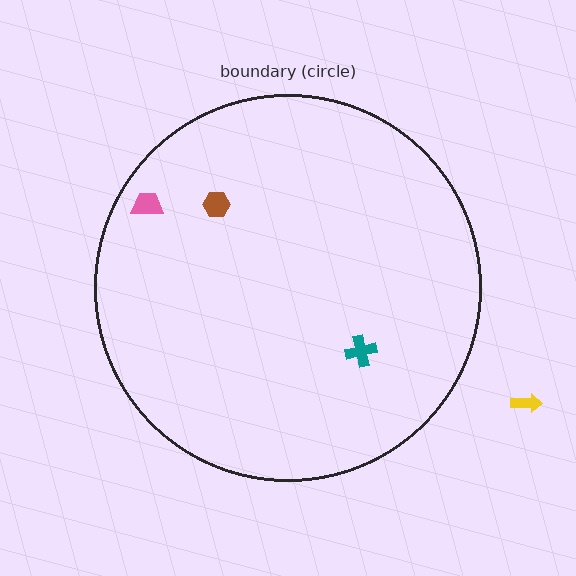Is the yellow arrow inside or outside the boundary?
Outside.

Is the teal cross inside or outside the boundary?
Inside.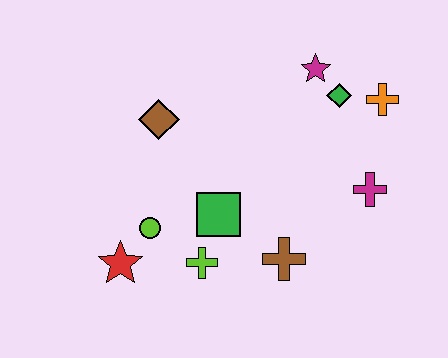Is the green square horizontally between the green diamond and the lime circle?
Yes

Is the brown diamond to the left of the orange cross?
Yes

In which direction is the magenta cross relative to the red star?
The magenta cross is to the right of the red star.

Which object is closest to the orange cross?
The green diamond is closest to the orange cross.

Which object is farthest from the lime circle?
The orange cross is farthest from the lime circle.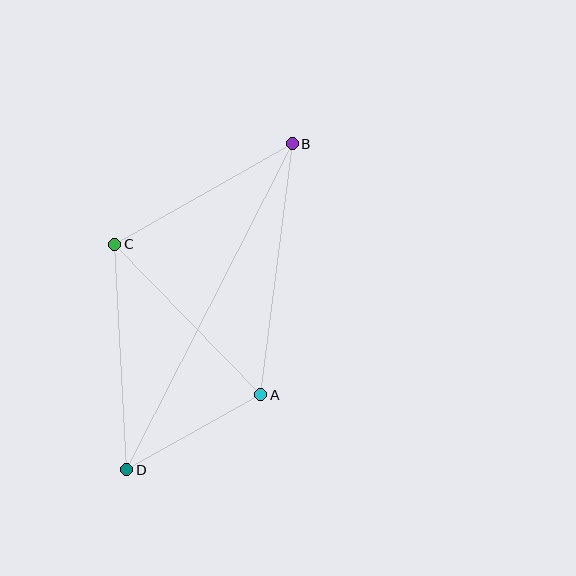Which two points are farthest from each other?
Points B and D are farthest from each other.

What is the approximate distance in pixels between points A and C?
The distance between A and C is approximately 210 pixels.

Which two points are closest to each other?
Points A and D are closest to each other.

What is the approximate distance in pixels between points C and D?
The distance between C and D is approximately 226 pixels.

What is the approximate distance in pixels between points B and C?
The distance between B and C is approximately 204 pixels.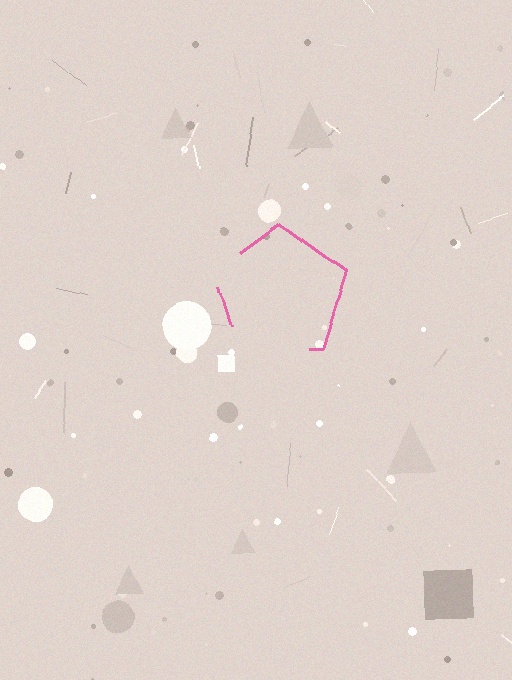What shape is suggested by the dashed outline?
The dashed outline suggests a pentagon.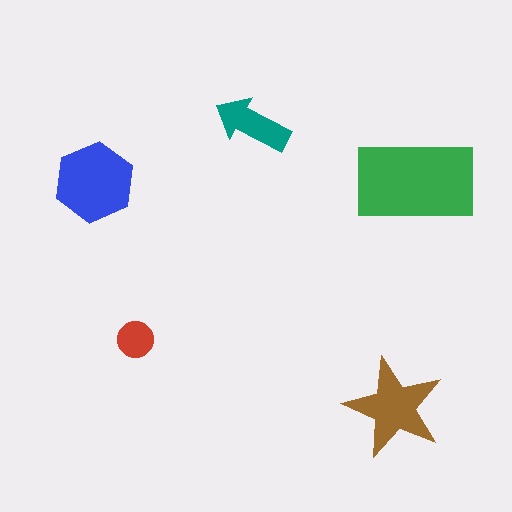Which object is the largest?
The green rectangle.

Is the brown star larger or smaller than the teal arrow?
Larger.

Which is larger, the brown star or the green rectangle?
The green rectangle.